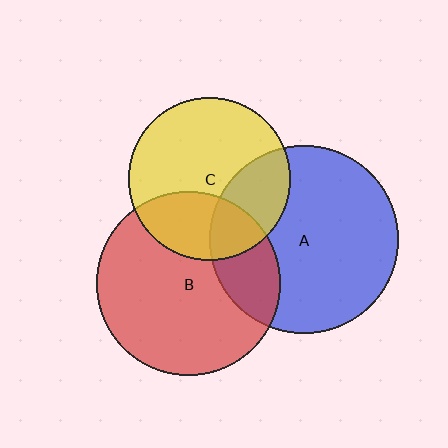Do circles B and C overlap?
Yes.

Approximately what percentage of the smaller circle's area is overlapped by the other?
Approximately 30%.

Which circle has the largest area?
Circle A (blue).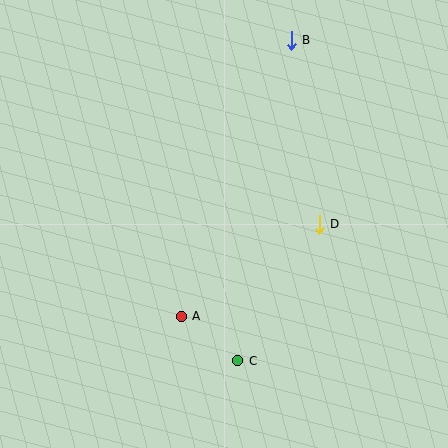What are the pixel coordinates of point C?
Point C is at (238, 361).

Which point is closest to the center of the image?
Point D at (319, 224) is closest to the center.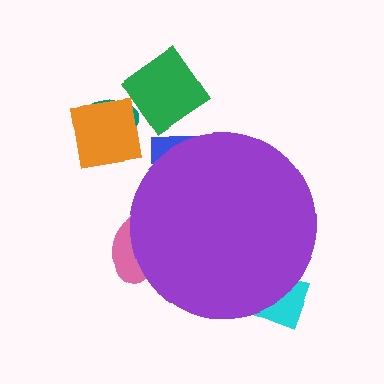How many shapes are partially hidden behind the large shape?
3 shapes are partially hidden.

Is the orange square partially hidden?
No, the orange square is fully visible.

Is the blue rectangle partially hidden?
Yes, the blue rectangle is partially hidden behind the purple circle.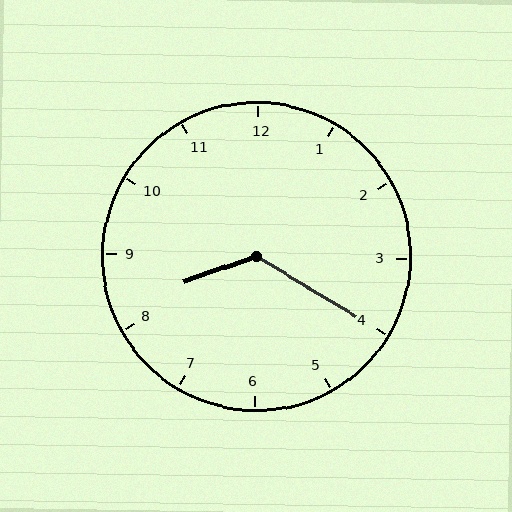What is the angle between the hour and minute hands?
Approximately 130 degrees.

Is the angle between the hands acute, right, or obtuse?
It is obtuse.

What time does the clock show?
8:20.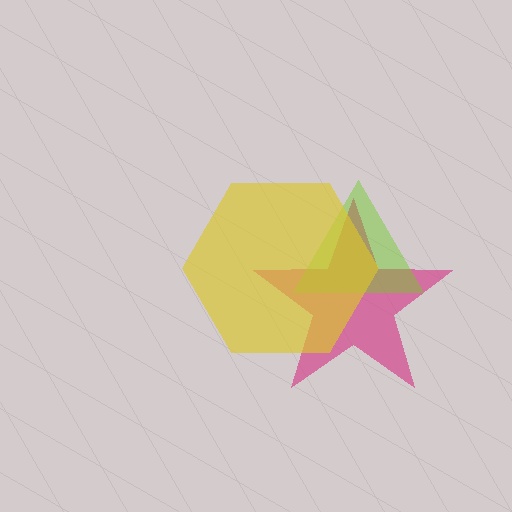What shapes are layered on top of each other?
The layered shapes are: a magenta star, a lime triangle, a yellow hexagon.